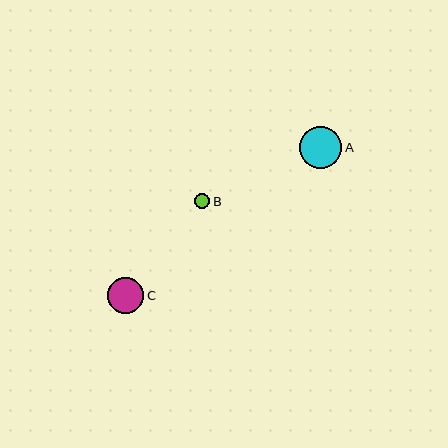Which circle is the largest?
Circle A is the largest with a size of approximately 42 pixels.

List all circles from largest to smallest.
From largest to smallest: A, C, B.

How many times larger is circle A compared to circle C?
Circle A is approximately 1.2 times the size of circle C.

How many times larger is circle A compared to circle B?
Circle A is approximately 2.8 times the size of circle B.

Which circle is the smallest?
Circle B is the smallest with a size of approximately 15 pixels.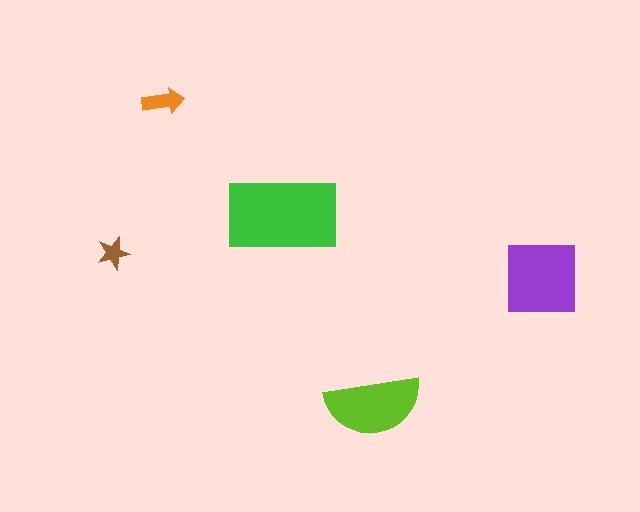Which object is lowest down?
The lime semicircle is bottommost.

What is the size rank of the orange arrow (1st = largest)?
4th.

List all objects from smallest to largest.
The brown star, the orange arrow, the lime semicircle, the purple square, the green rectangle.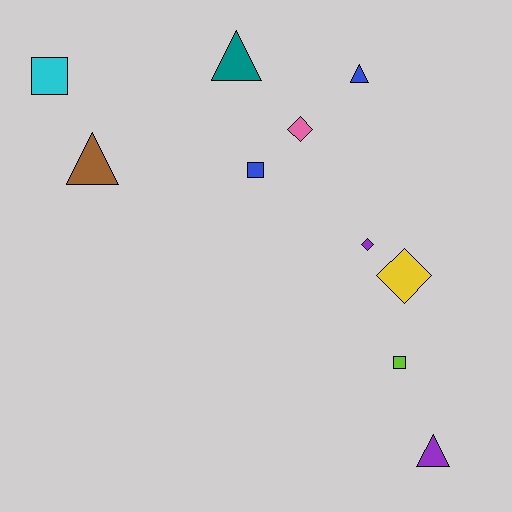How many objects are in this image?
There are 10 objects.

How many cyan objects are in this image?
There is 1 cyan object.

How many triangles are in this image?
There are 4 triangles.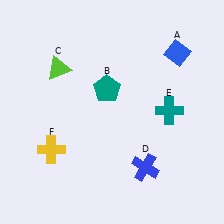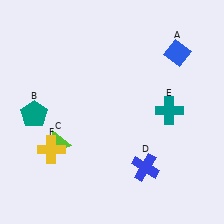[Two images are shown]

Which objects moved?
The objects that moved are: the teal pentagon (B), the lime triangle (C).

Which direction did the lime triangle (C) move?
The lime triangle (C) moved down.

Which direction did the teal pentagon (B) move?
The teal pentagon (B) moved left.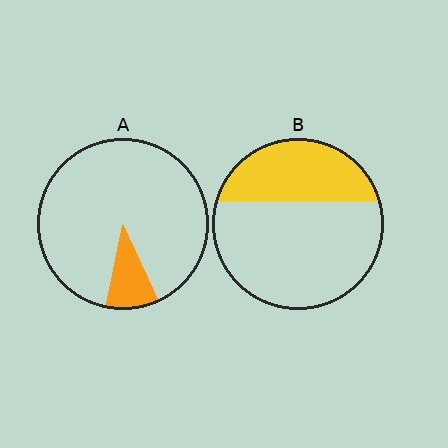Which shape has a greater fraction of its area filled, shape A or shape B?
Shape B.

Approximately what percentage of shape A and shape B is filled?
A is approximately 10% and B is approximately 35%.